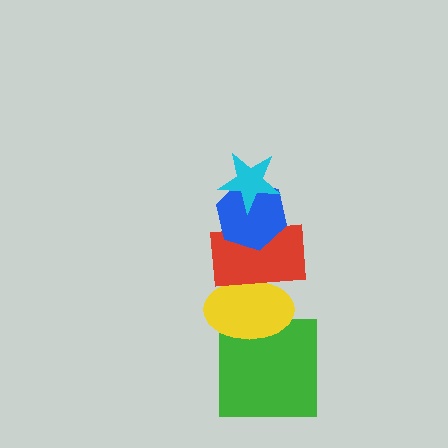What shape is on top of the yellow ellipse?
The red rectangle is on top of the yellow ellipse.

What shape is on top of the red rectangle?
The blue hexagon is on top of the red rectangle.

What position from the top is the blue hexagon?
The blue hexagon is 2nd from the top.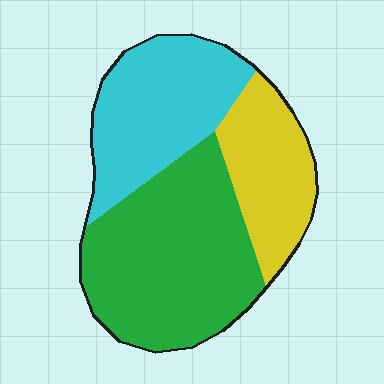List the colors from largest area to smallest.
From largest to smallest: green, cyan, yellow.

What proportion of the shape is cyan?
Cyan takes up about one third (1/3) of the shape.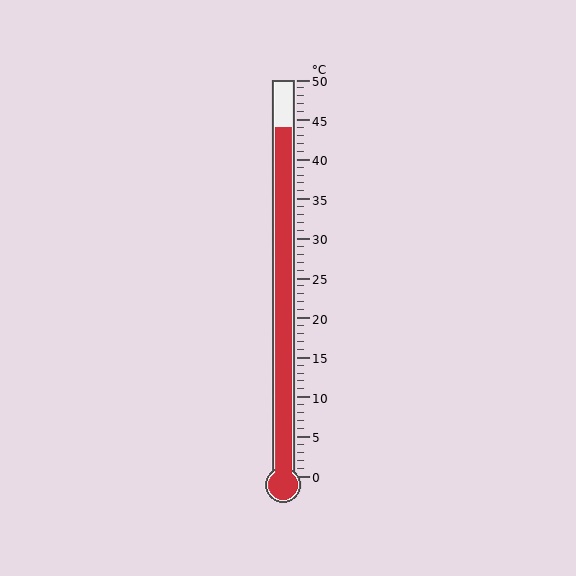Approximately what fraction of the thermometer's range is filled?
The thermometer is filled to approximately 90% of its range.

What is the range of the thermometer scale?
The thermometer scale ranges from 0°C to 50°C.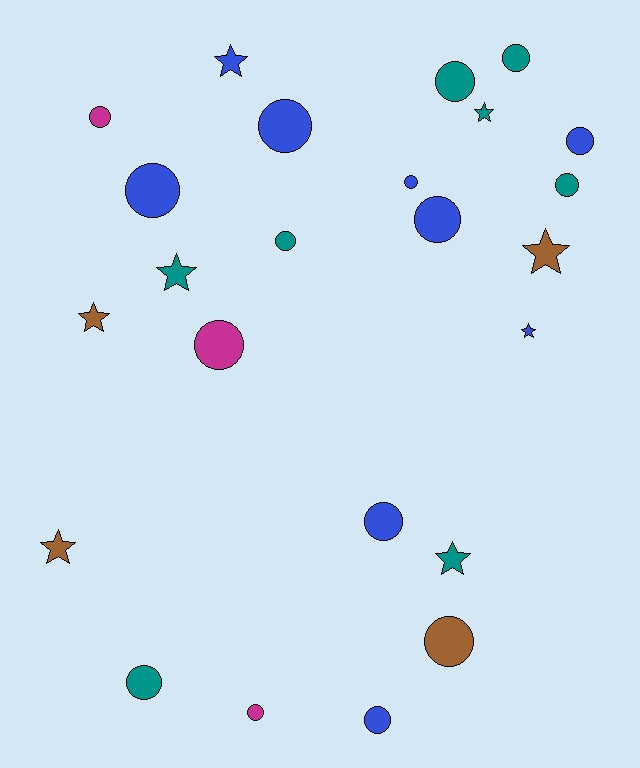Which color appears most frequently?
Blue, with 9 objects.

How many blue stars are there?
There are 2 blue stars.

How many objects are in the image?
There are 24 objects.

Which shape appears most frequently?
Circle, with 16 objects.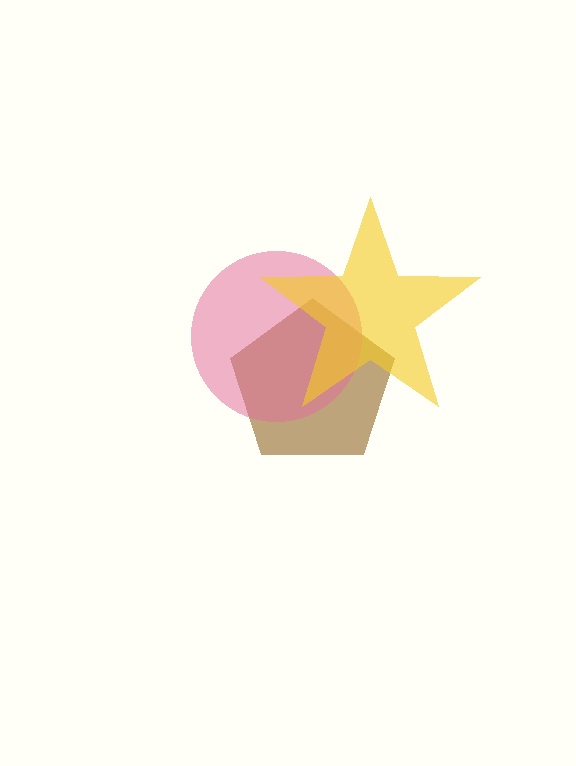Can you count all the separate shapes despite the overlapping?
Yes, there are 3 separate shapes.